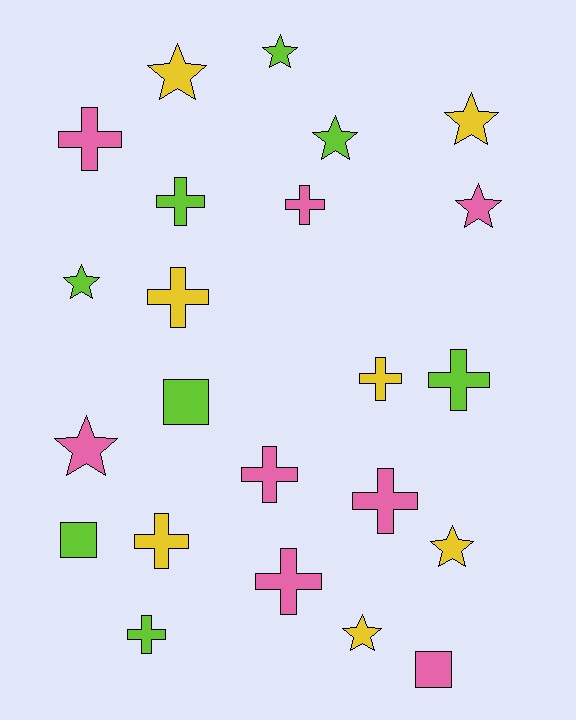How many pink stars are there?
There are 2 pink stars.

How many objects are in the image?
There are 23 objects.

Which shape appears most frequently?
Cross, with 11 objects.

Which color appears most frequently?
Lime, with 8 objects.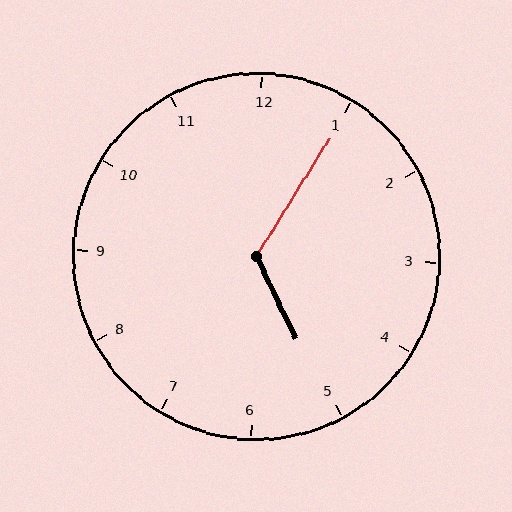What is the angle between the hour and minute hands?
Approximately 122 degrees.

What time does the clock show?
5:05.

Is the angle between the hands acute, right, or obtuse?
It is obtuse.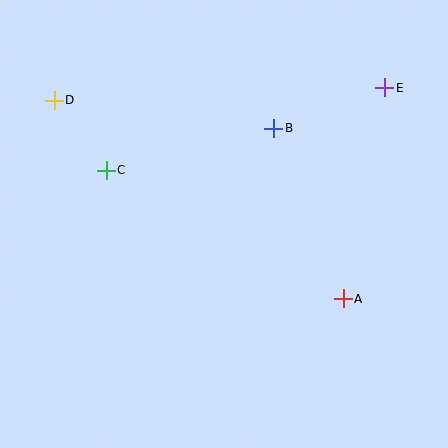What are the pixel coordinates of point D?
Point D is at (54, 100).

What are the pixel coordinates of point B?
Point B is at (274, 128).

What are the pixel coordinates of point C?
Point C is at (106, 170).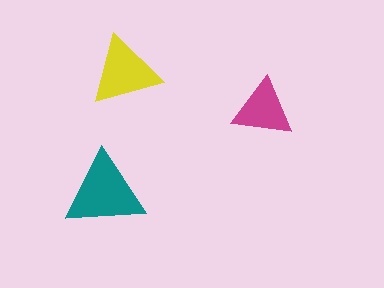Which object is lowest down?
The teal triangle is bottommost.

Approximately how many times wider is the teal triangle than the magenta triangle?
About 1.5 times wider.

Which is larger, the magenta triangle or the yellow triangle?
The yellow one.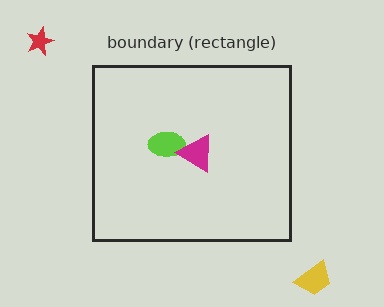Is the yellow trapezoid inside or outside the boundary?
Outside.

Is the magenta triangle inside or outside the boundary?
Inside.